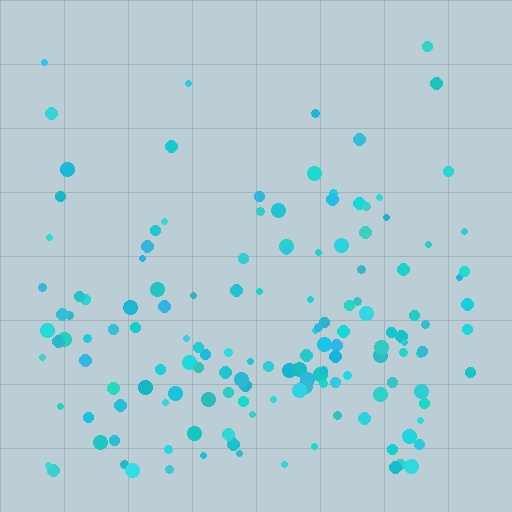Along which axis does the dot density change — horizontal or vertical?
Vertical.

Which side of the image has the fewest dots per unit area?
The top.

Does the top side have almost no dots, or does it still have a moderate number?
Still a moderate number, just noticeably fewer than the bottom.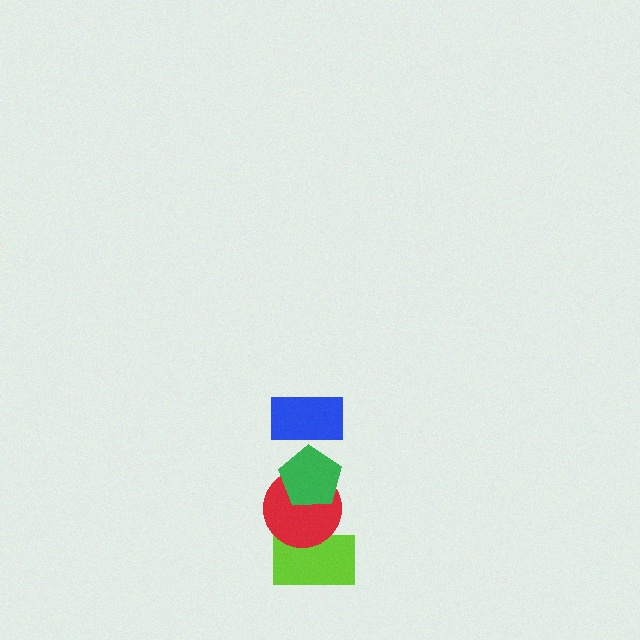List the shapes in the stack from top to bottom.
From top to bottom: the blue rectangle, the green pentagon, the red circle, the lime rectangle.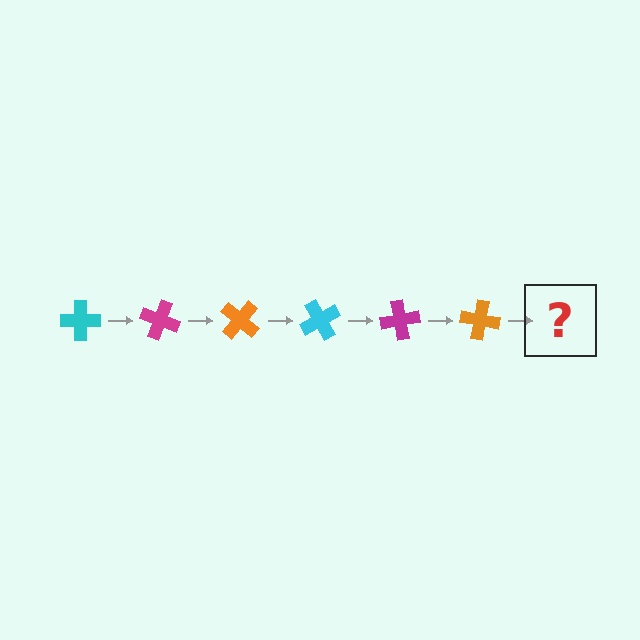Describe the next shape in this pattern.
It should be a cyan cross, rotated 120 degrees from the start.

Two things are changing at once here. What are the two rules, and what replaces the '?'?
The two rules are that it rotates 20 degrees each step and the color cycles through cyan, magenta, and orange. The '?' should be a cyan cross, rotated 120 degrees from the start.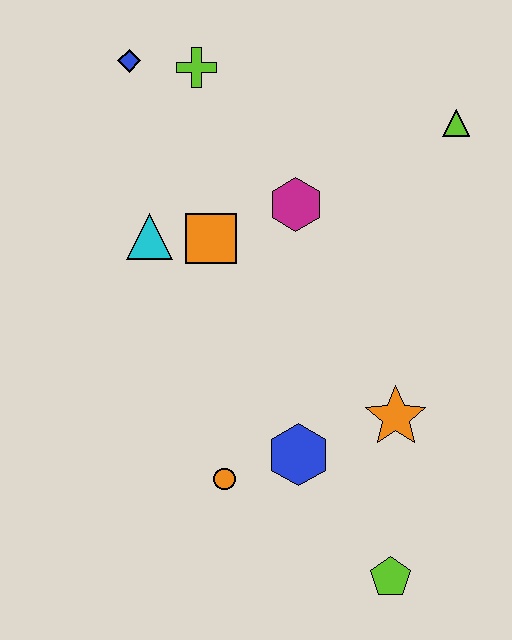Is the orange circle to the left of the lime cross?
No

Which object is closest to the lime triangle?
The magenta hexagon is closest to the lime triangle.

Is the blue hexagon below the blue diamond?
Yes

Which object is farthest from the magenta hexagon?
The lime pentagon is farthest from the magenta hexagon.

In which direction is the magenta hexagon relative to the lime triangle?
The magenta hexagon is to the left of the lime triangle.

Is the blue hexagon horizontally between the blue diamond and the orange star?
Yes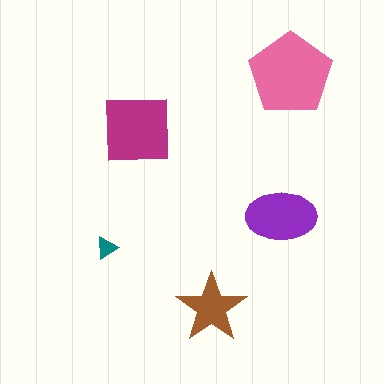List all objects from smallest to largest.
The teal triangle, the brown star, the purple ellipse, the magenta square, the pink pentagon.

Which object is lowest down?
The brown star is bottommost.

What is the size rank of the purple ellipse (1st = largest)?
3rd.